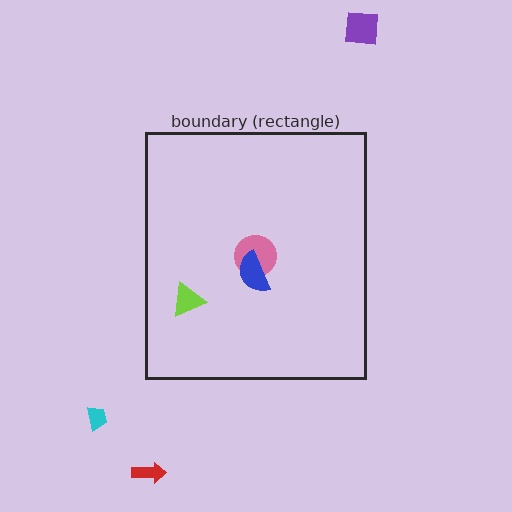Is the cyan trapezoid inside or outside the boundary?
Outside.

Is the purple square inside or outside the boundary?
Outside.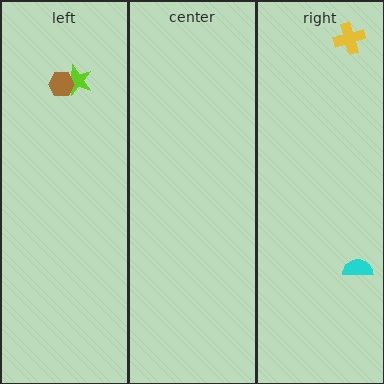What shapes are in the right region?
The yellow cross, the cyan semicircle.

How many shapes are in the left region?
2.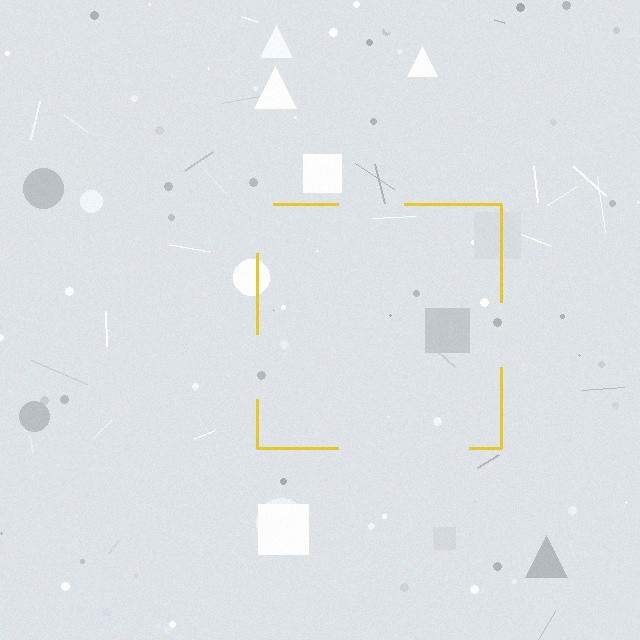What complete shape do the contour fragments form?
The contour fragments form a square.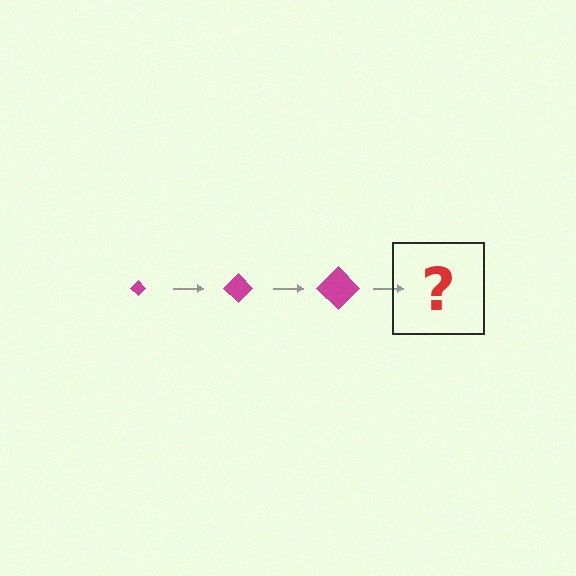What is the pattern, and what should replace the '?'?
The pattern is that the diamond gets progressively larger each step. The '?' should be a magenta diamond, larger than the previous one.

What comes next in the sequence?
The next element should be a magenta diamond, larger than the previous one.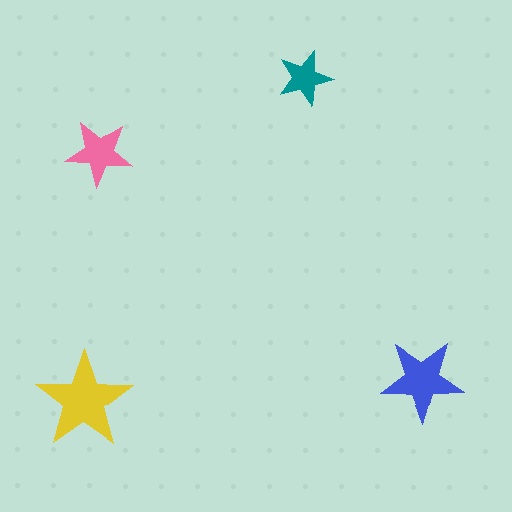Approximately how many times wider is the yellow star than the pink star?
About 1.5 times wider.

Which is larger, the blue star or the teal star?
The blue one.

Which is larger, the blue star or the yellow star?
The yellow one.